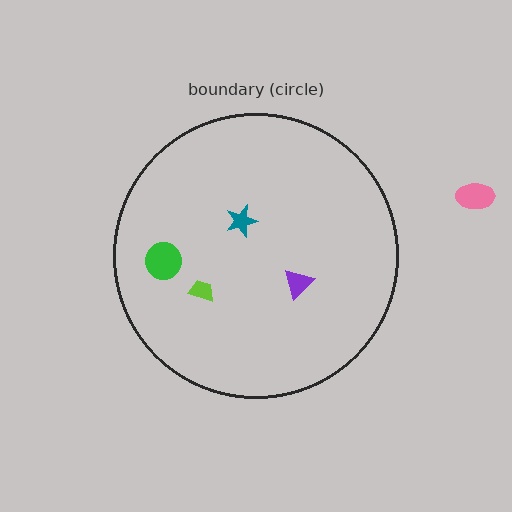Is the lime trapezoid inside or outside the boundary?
Inside.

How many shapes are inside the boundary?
4 inside, 1 outside.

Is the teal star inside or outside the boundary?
Inside.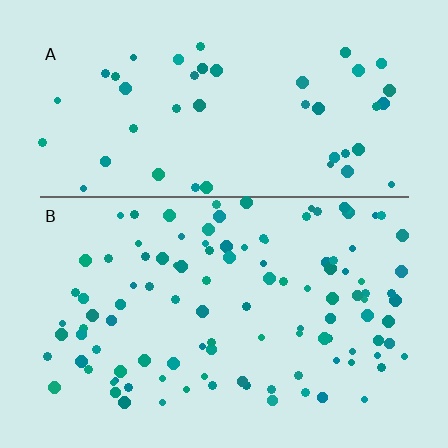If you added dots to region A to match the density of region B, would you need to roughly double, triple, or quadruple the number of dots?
Approximately double.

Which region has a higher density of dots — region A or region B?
B (the bottom).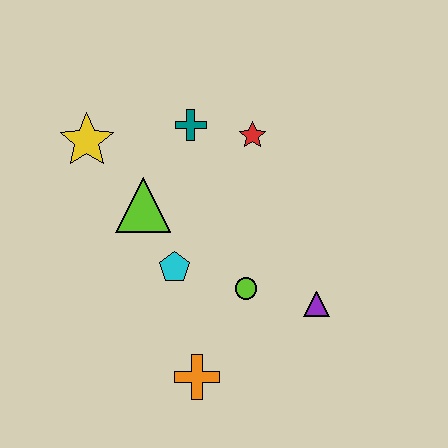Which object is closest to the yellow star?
The lime triangle is closest to the yellow star.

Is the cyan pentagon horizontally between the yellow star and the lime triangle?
No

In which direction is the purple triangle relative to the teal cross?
The purple triangle is below the teal cross.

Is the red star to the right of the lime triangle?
Yes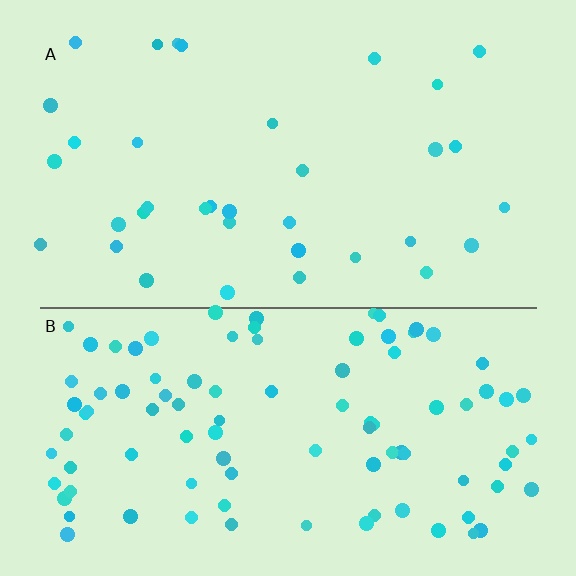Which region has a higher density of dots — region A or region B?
B (the bottom).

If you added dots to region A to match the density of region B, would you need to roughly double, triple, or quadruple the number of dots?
Approximately triple.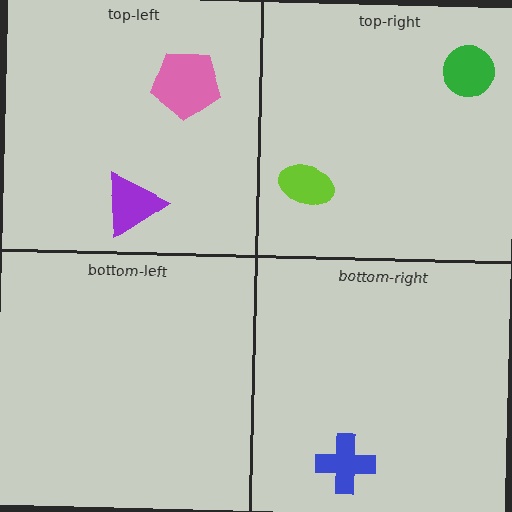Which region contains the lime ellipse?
The top-right region.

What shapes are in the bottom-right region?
The blue cross.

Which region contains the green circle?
The top-right region.